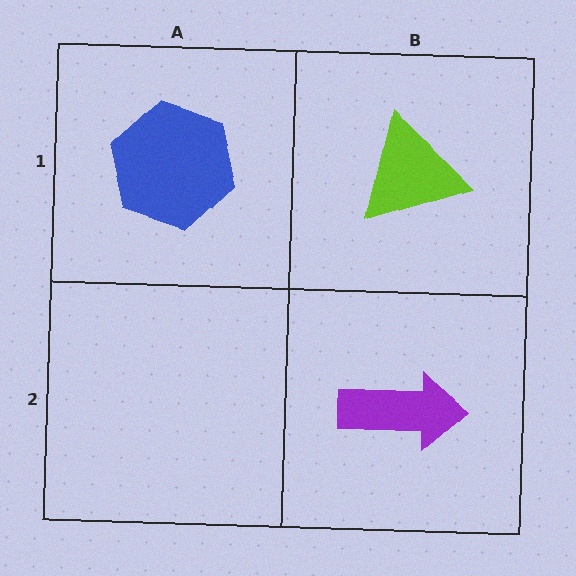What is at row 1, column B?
A lime triangle.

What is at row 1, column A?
A blue hexagon.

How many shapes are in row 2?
1 shape.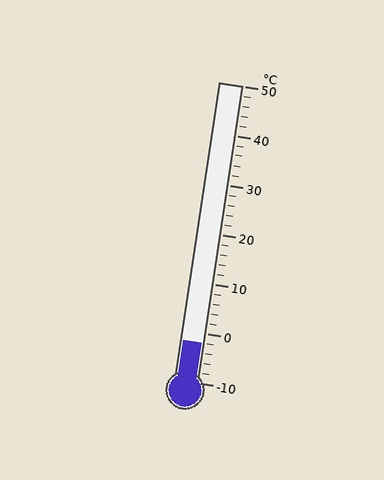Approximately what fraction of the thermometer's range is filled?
The thermometer is filled to approximately 15% of its range.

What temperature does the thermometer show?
The thermometer shows approximately -2°C.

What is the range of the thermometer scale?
The thermometer scale ranges from -10°C to 50°C.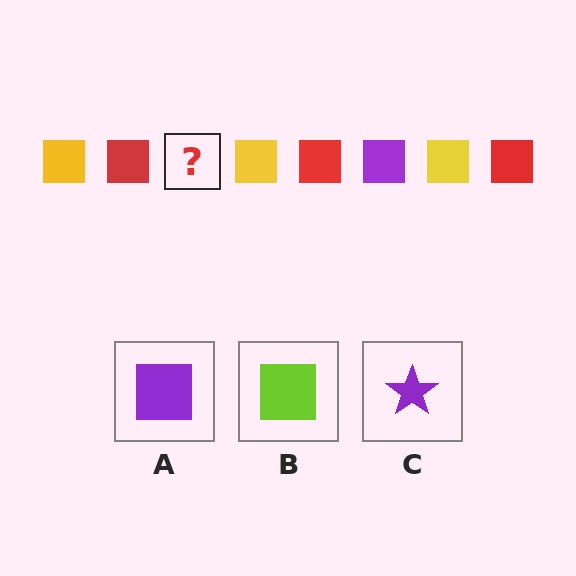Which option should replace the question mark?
Option A.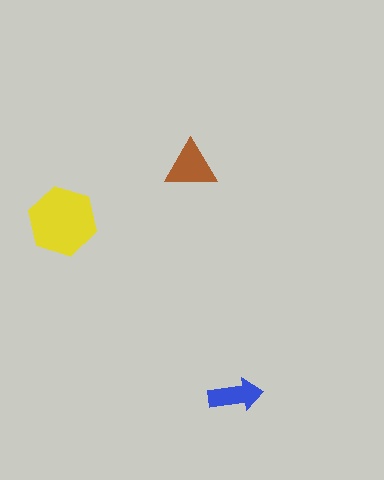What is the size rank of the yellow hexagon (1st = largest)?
1st.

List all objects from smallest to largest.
The blue arrow, the brown triangle, the yellow hexagon.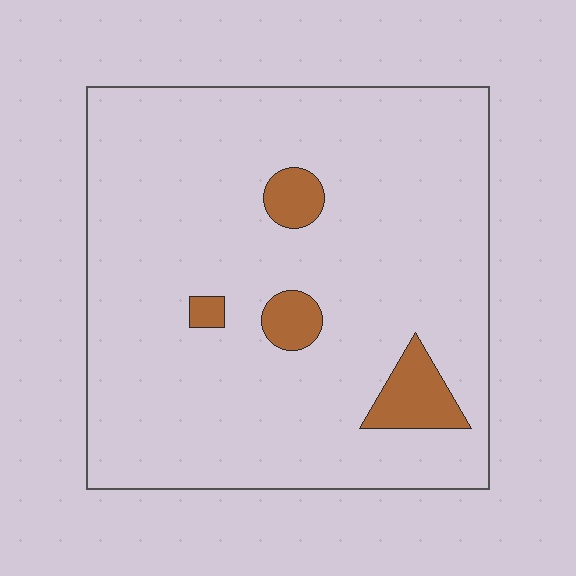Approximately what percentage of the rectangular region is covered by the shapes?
Approximately 10%.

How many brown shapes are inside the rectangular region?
4.